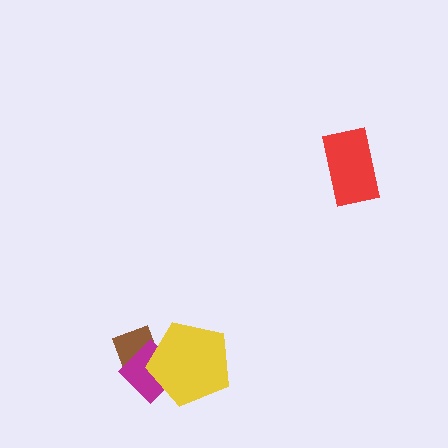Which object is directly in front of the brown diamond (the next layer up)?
The magenta diamond is directly in front of the brown diamond.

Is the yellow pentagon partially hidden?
No, no other shape covers it.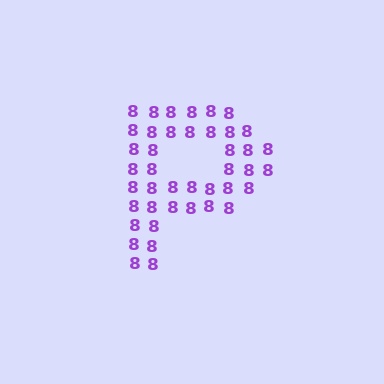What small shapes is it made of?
It is made of small digit 8's.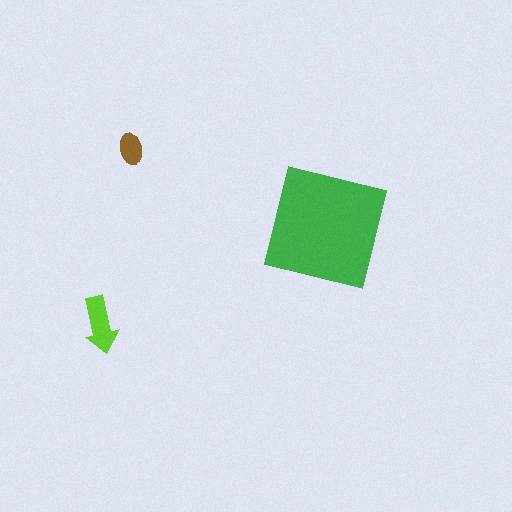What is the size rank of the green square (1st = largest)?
1st.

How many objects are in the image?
There are 3 objects in the image.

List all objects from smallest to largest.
The brown ellipse, the lime arrow, the green square.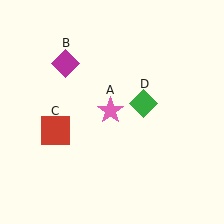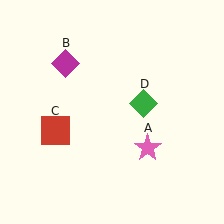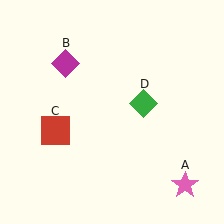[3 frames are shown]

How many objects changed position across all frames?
1 object changed position: pink star (object A).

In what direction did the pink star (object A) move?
The pink star (object A) moved down and to the right.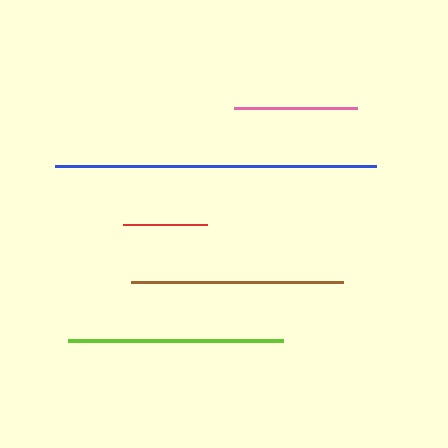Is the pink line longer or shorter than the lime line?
The lime line is longer than the pink line.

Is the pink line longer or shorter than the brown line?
The brown line is longer than the pink line.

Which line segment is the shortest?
The red line is the shortest at approximately 83 pixels.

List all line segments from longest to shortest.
From longest to shortest: blue, lime, brown, pink, red.